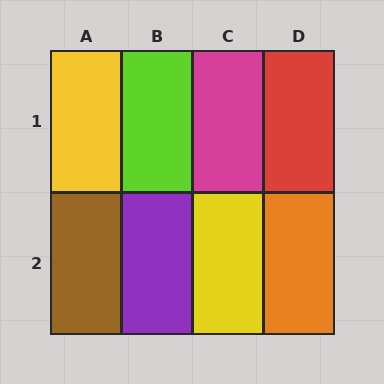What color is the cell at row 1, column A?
Yellow.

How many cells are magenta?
1 cell is magenta.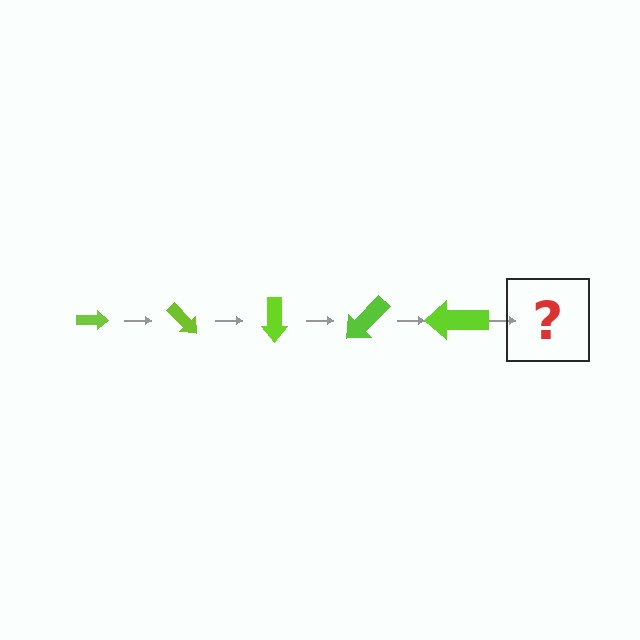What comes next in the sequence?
The next element should be an arrow, larger than the previous one and rotated 225 degrees from the start.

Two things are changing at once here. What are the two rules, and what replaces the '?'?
The two rules are that the arrow grows larger each step and it rotates 45 degrees each step. The '?' should be an arrow, larger than the previous one and rotated 225 degrees from the start.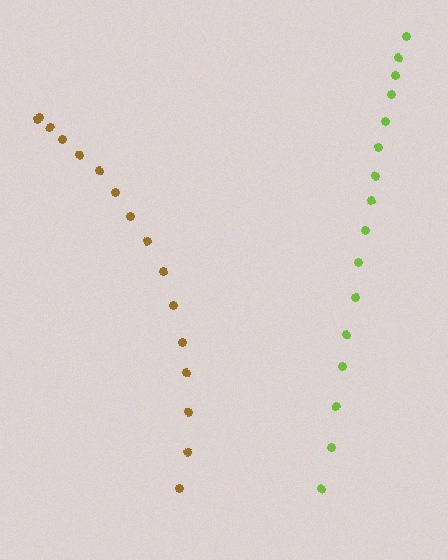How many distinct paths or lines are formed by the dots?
There are 2 distinct paths.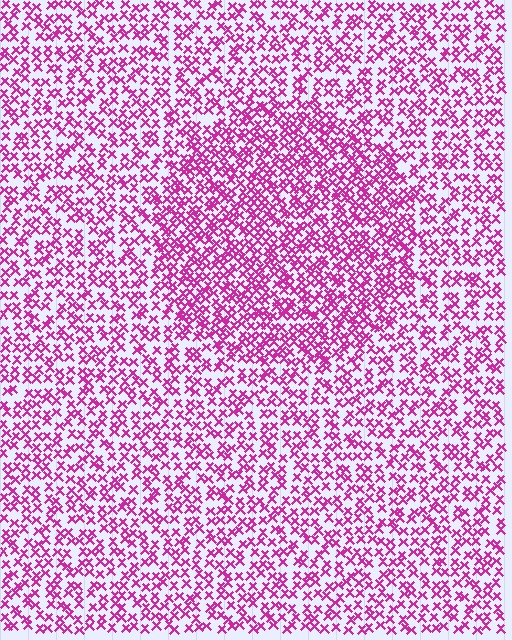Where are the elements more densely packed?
The elements are more densely packed inside the circle boundary.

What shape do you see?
I see a circle.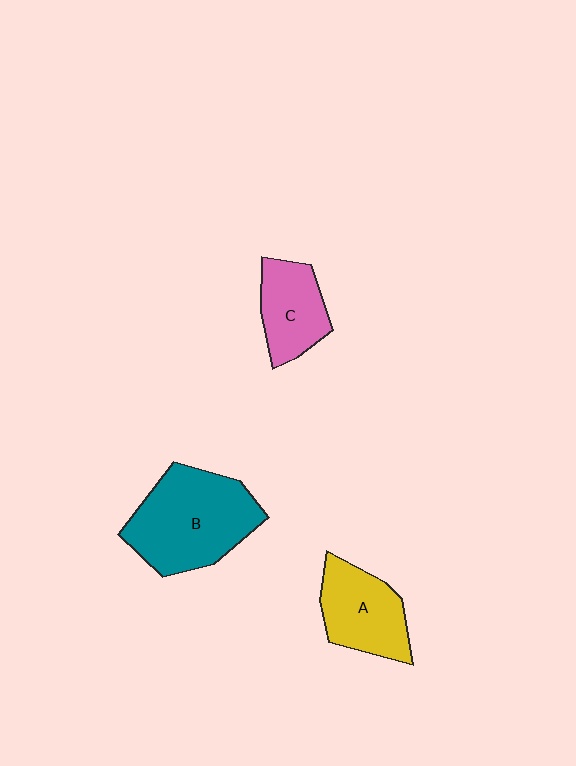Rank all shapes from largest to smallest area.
From largest to smallest: B (teal), A (yellow), C (pink).